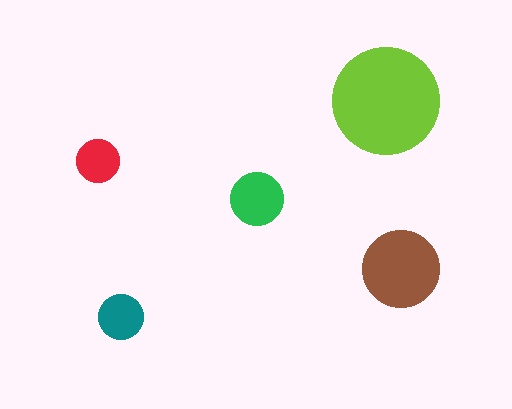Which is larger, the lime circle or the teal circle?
The lime one.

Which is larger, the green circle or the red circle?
The green one.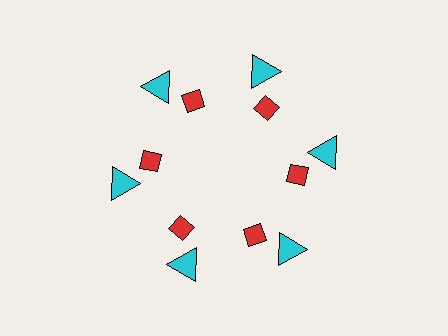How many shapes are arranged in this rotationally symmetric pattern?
There are 12 shapes, arranged in 6 groups of 2.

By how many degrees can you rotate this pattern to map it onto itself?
The pattern maps onto itself every 60 degrees of rotation.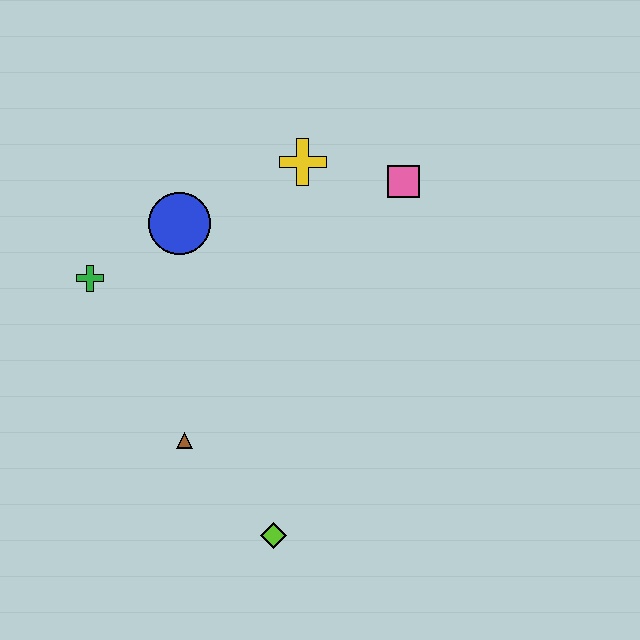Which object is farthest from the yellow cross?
The lime diamond is farthest from the yellow cross.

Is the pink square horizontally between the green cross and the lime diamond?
No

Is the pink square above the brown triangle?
Yes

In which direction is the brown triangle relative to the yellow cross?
The brown triangle is below the yellow cross.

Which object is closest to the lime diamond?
The brown triangle is closest to the lime diamond.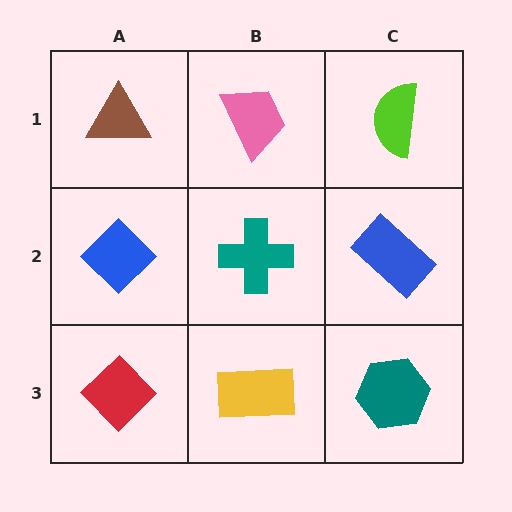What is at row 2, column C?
A blue rectangle.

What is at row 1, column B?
A pink trapezoid.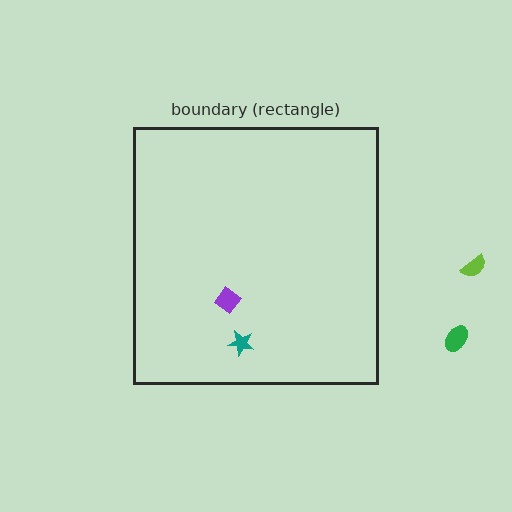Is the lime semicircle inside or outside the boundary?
Outside.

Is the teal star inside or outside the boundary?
Inside.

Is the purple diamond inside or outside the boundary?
Inside.